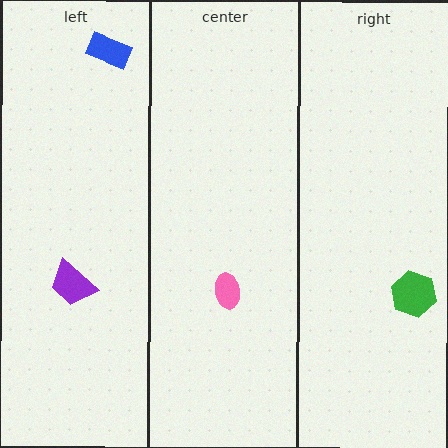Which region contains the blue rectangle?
The left region.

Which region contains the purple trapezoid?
The left region.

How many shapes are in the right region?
1.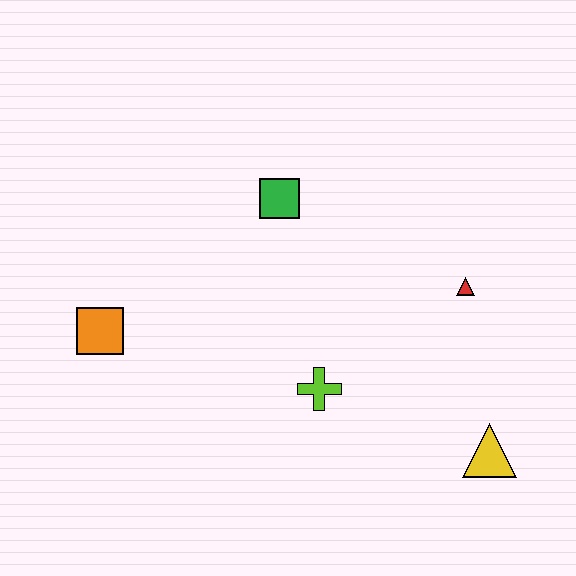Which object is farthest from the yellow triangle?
The orange square is farthest from the yellow triangle.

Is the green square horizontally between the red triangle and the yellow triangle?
No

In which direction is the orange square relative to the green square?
The orange square is to the left of the green square.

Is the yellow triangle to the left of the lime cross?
No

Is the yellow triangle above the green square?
No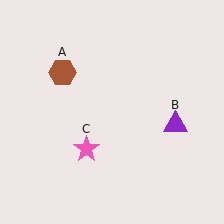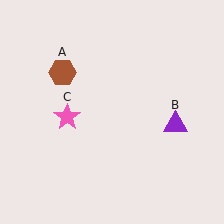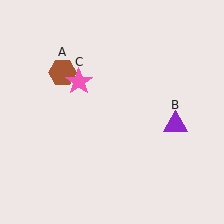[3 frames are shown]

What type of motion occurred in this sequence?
The pink star (object C) rotated clockwise around the center of the scene.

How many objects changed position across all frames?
1 object changed position: pink star (object C).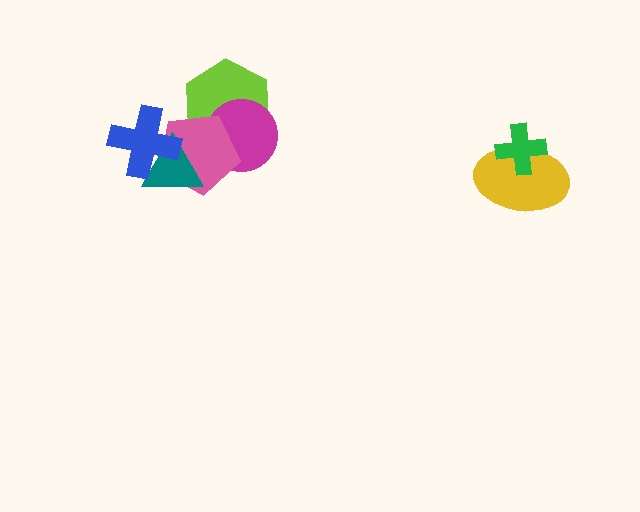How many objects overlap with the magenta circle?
2 objects overlap with the magenta circle.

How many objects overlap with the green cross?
1 object overlaps with the green cross.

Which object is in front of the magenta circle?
The pink pentagon is in front of the magenta circle.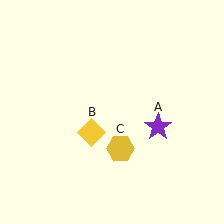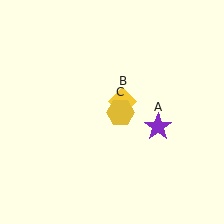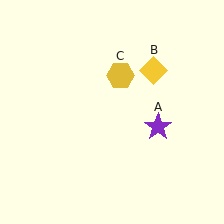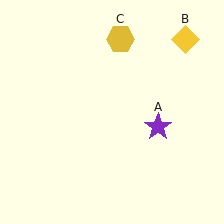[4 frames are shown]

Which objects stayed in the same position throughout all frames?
Purple star (object A) remained stationary.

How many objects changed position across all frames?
2 objects changed position: yellow diamond (object B), yellow hexagon (object C).